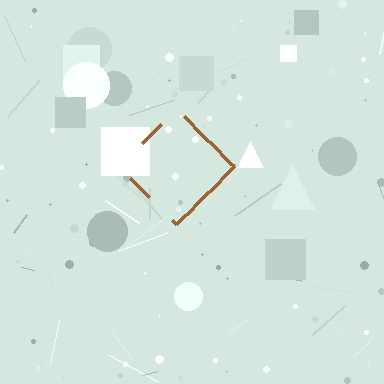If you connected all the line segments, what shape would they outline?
They would outline a diamond.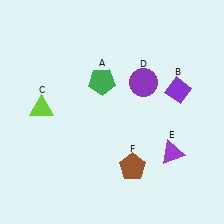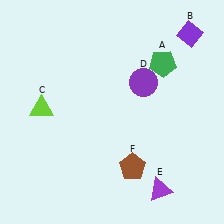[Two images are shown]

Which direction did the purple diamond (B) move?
The purple diamond (B) moved up.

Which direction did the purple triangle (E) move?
The purple triangle (E) moved down.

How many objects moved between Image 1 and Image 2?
3 objects moved between the two images.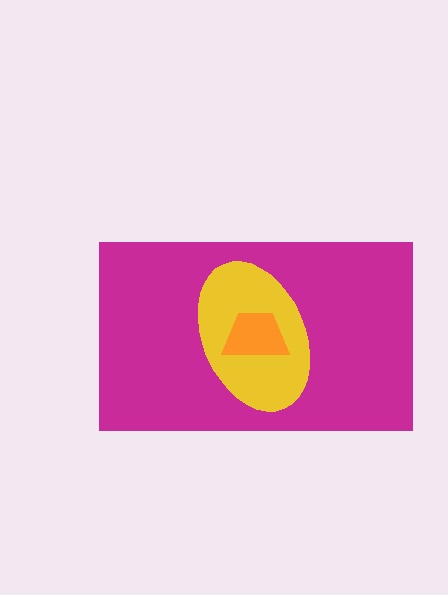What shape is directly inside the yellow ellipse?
The orange trapezoid.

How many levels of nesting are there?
3.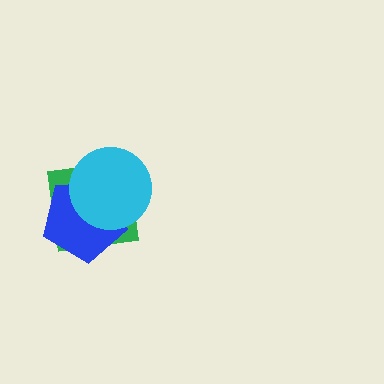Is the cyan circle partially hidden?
No, no other shape covers it.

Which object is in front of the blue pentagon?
The cyan circle is in front of the blue pentagon.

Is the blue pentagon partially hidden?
Yes, it is partially covered by another shape.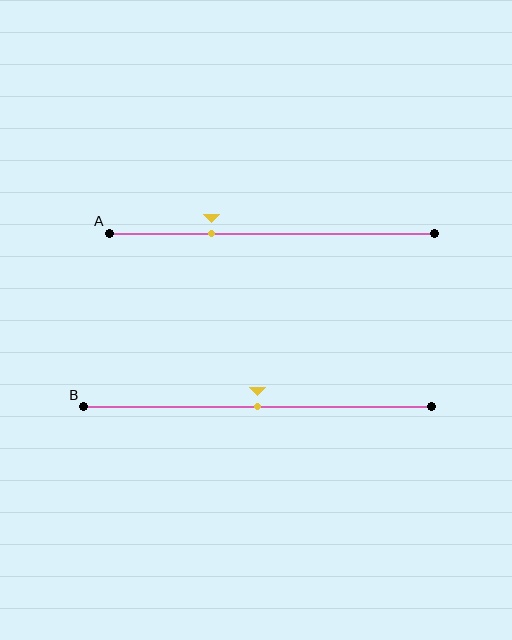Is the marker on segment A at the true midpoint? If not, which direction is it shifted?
No, the marker on segment A is shifted to the left by about 19% of the segment length.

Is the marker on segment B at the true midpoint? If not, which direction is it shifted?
Yes, the marker on segment B is at the true midpoint.